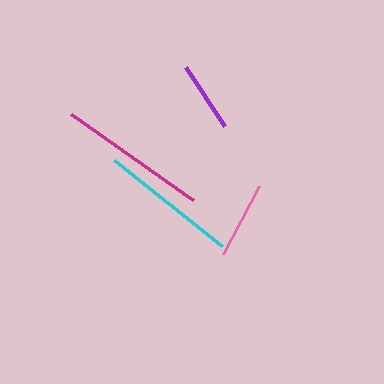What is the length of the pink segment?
The pink segment is approximately 77 pixels long.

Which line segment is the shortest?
The purple line is the shortest at approximately 70 pixels.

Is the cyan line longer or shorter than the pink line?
The cyan line is longer than the pink line.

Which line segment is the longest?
The magenta line is the longest at approximately 149 pixels.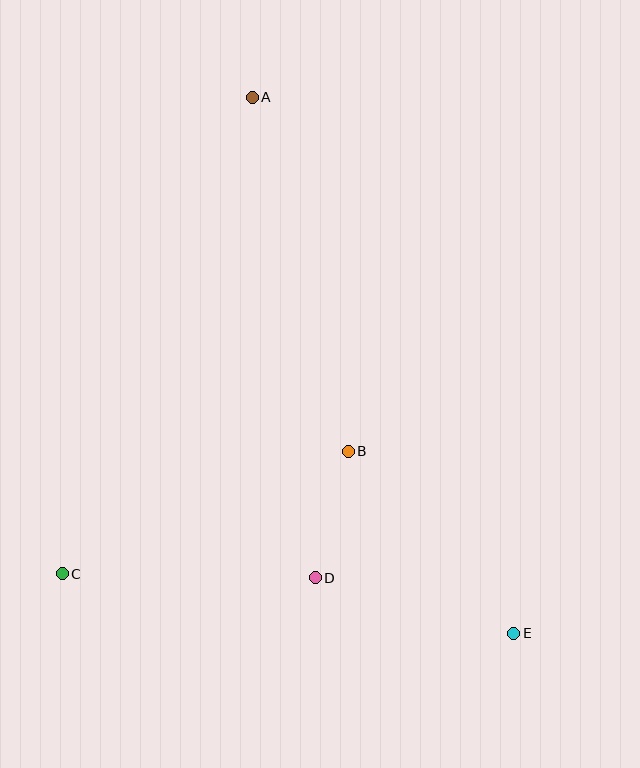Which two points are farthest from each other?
Points A and E are farthest from each other.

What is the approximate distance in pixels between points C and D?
The distance between C and D is approximately 253 pixels.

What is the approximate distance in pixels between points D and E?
The distance between D and E is approximately 206 pixels.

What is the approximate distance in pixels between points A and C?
The distance between A and C is approximately 513 pixels.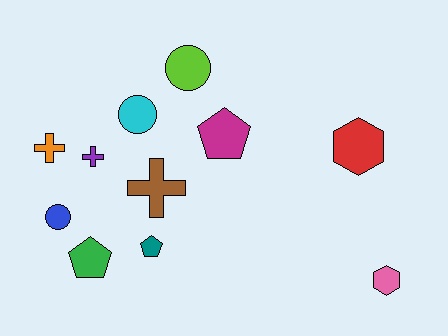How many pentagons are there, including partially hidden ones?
There are 3 pentagons.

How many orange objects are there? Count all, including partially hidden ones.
There is 1 orange object.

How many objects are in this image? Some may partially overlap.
There are 11 objects.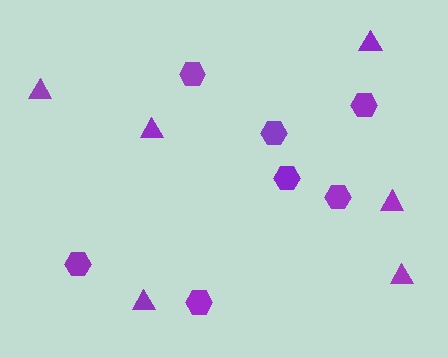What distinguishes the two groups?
There are 2 groups: one group of triangles (6) and one group of hexagons (7).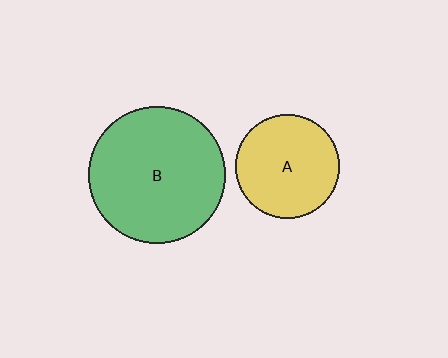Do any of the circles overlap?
No, none of the circles overlap.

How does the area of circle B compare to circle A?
Approximately 1.7 times.